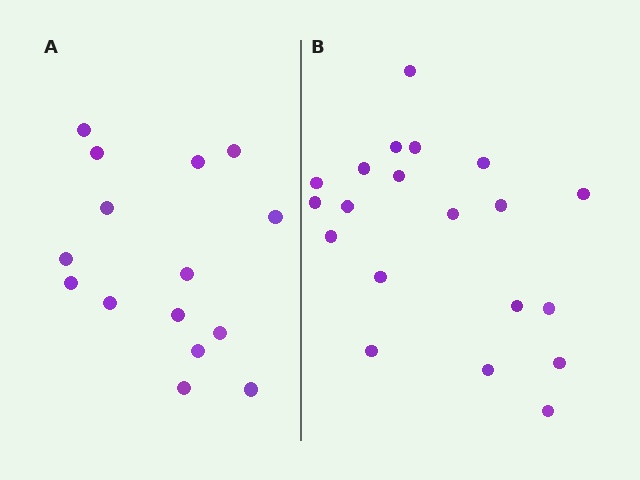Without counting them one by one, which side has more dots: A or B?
Region B (the right region) has more dots.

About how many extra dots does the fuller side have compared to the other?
Region B has about 5 more dots than region A.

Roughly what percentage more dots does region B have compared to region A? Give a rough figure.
About 35% more.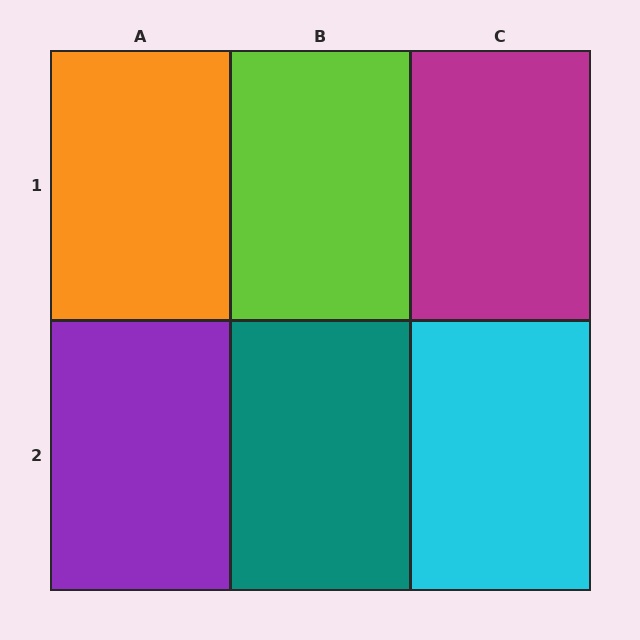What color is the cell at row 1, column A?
Orange.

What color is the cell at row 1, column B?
Lime.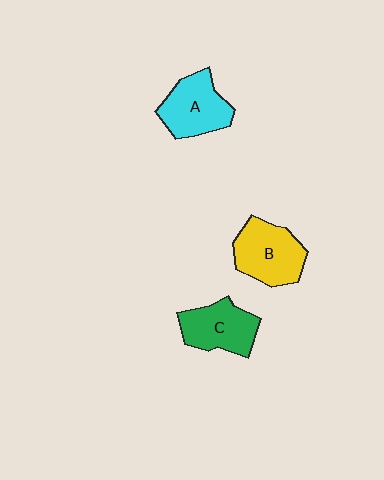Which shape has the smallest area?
Shape C (green).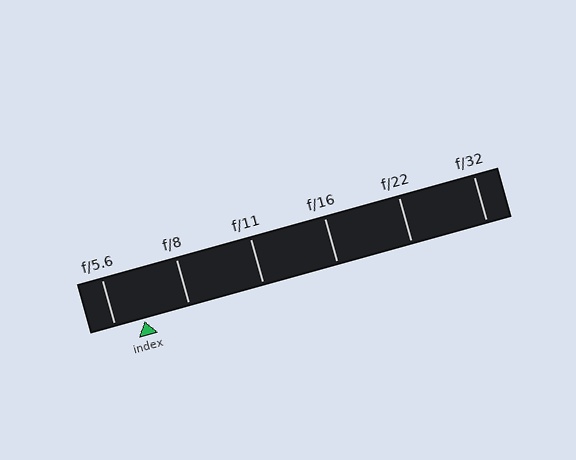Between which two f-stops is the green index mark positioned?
The index mark is between f/5.6 and f/8.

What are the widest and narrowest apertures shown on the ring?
The widest aperture shown is f/5.6 and the narrowest is f/32.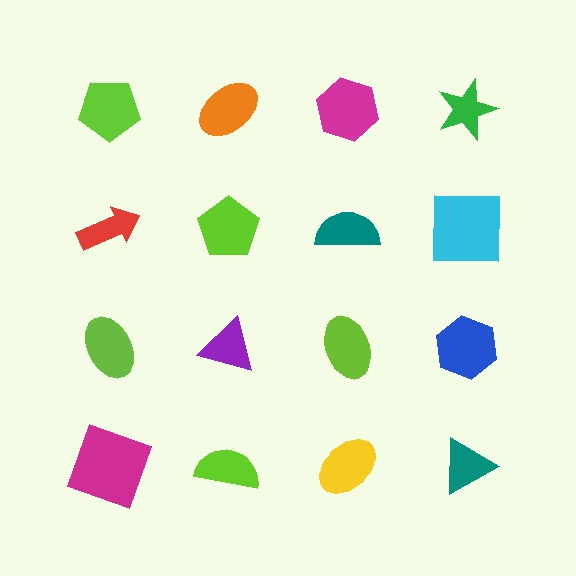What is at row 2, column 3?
A teal semicircle.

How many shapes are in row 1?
4 shapes.